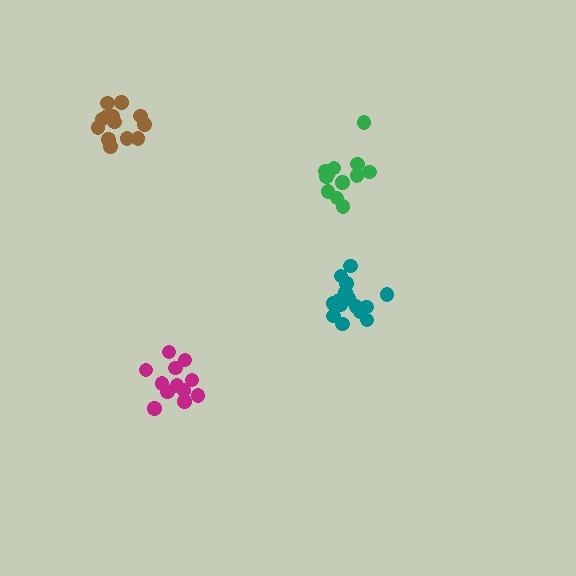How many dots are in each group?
Group 1: 15 dots, Group 2: 13 dots, Group 3: 12 dots, Group 4: 12 dots (52 total).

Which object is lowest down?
The magenta cluster is bottommost.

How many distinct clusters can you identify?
There are 4 distinct clusters.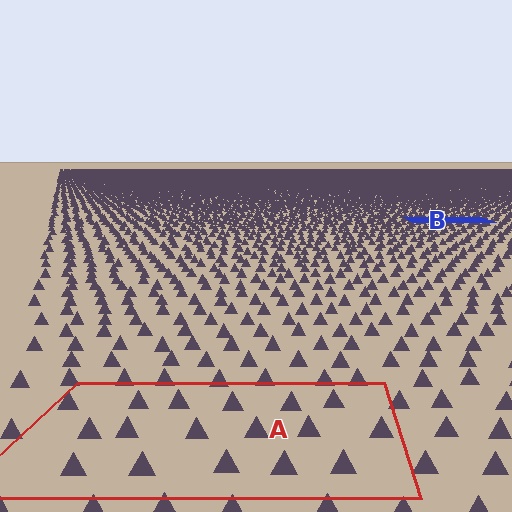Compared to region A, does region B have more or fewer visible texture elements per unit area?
Region B has more texture elements per unit area — they are packed more densely because it is farther away.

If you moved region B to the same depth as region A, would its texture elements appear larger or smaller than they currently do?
They would appear larger. At a closer depth, the same texture elements are projected at a bigger on-screen size.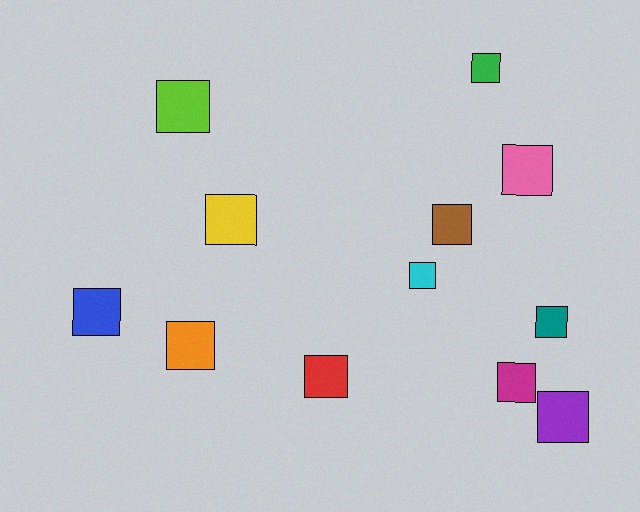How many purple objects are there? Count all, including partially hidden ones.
There is 1 purple object.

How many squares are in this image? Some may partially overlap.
There are 12 squares.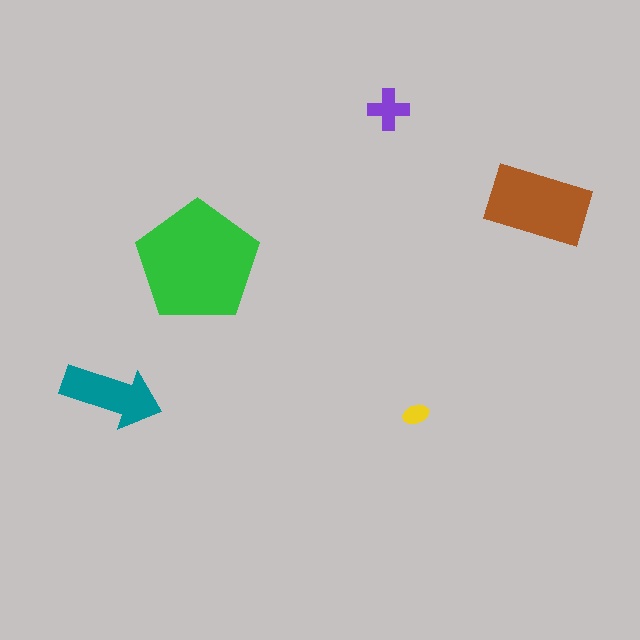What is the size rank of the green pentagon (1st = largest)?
1st.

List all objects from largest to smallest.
The green pentagon, the brown rectangle, the teal arrow, the purple cross, the yellow ellipse.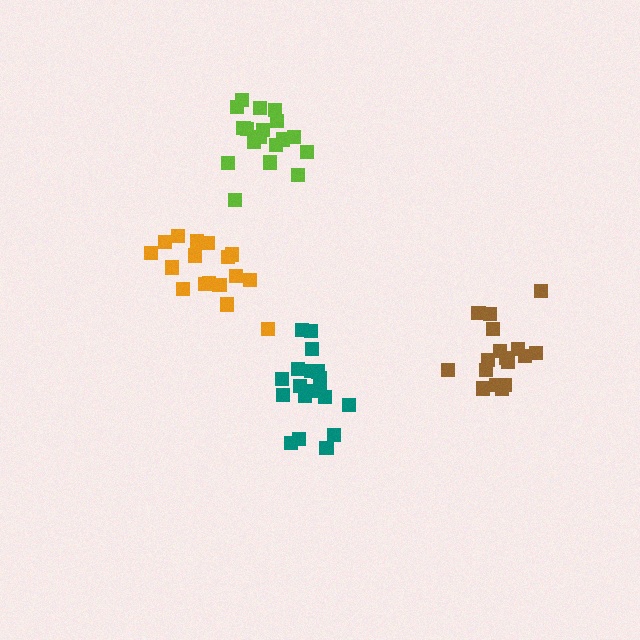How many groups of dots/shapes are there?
There are 4 groups.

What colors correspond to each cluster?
The clusters are colored: brown, lime, orange, teal.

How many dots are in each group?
Group 1: 17 dots, Group 2: 18 dots, Group 3: 17 dots, Group 4: 20 dots (72 total).